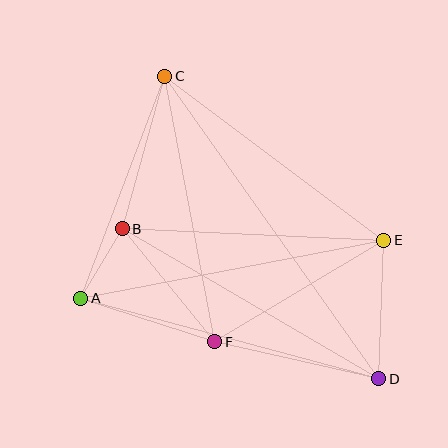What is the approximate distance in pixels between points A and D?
The distance between A and D is approximately 308 pixels.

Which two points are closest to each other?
Points A and B are closest to each other.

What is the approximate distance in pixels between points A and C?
The distance between A and C is approximately 237 pixels.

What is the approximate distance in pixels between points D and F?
The distance between D and F is approximately 168 pixels.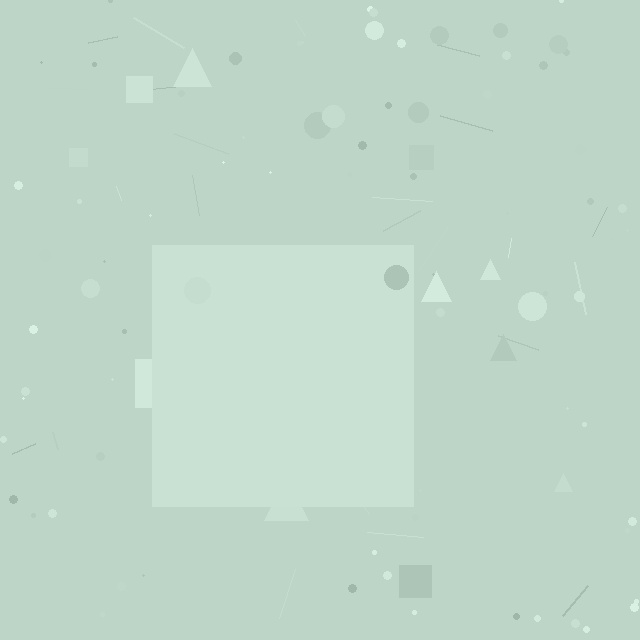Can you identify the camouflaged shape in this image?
The camouflaged shape is a square.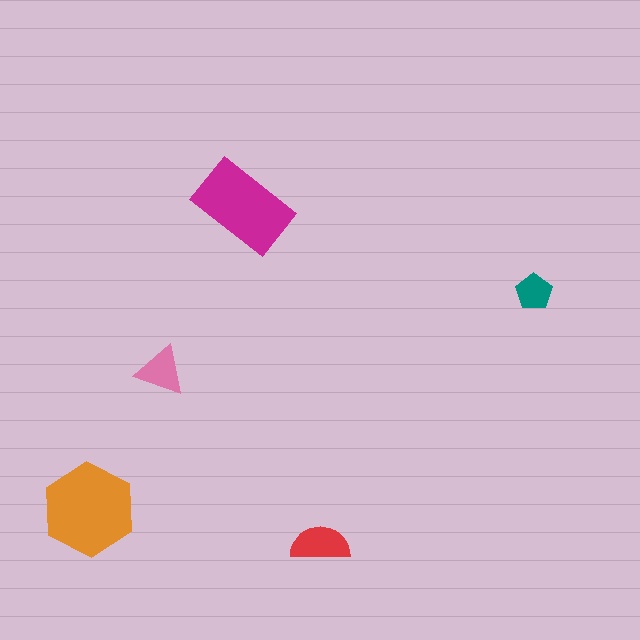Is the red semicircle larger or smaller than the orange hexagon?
Smaller.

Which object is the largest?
The orange hexagon.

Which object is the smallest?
The teal pentagon.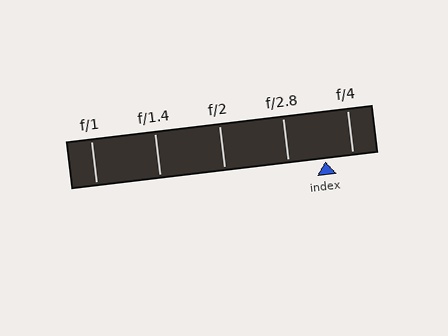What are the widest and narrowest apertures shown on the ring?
The widest aperture shown is f/1 and the narrowest is f/4.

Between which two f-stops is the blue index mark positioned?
The index mark is between f/2.8 and f/4.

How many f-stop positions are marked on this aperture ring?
There are 5 f-stop positions marked.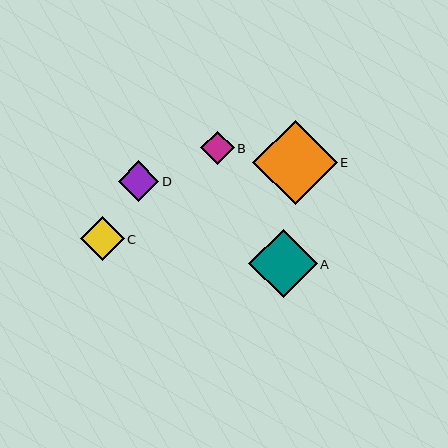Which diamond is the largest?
Diamond E is the largest with a size of approximately 85 pixels.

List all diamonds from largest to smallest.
From largest to smallest: E, A, C, D, B.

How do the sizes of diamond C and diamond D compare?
Diamond C and diamond D are approximately the same size.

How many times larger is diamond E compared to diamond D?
Diamond E is approximately 2.1 times the size of diamond D.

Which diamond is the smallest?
Diamond B is the smallest with a size of approximately 34 pixels.